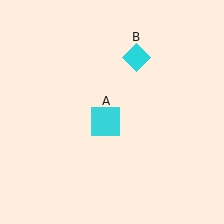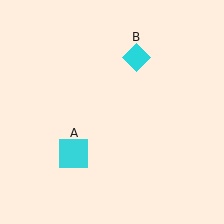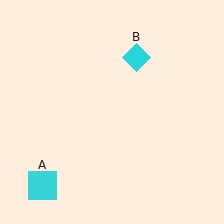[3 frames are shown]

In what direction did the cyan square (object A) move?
The cyan square (object A) moved down and to the left.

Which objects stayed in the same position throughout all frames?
Cyan diamond (object B) remained stationary.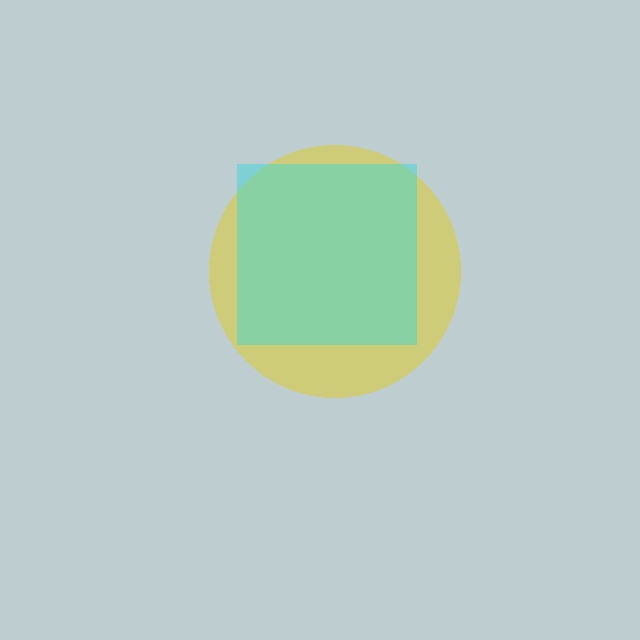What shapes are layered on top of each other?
The layered shapes are: a yellow circle, a cyan square.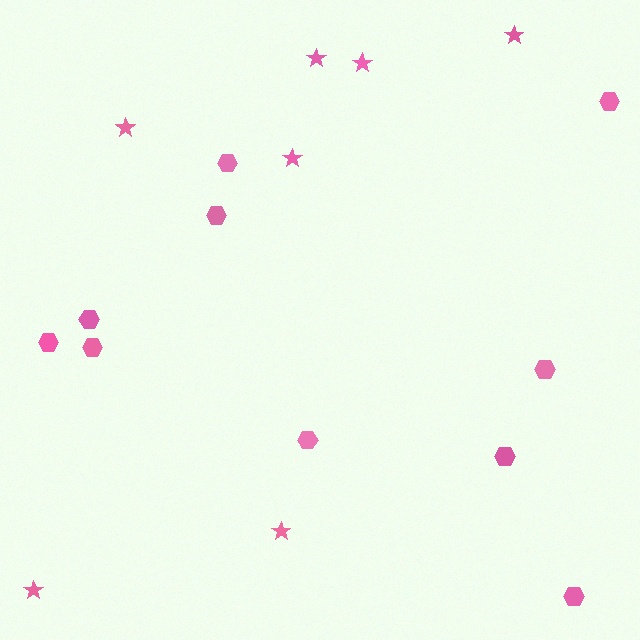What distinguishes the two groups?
There are 2 groups: one group of hexagons (10) and one group of stars (7).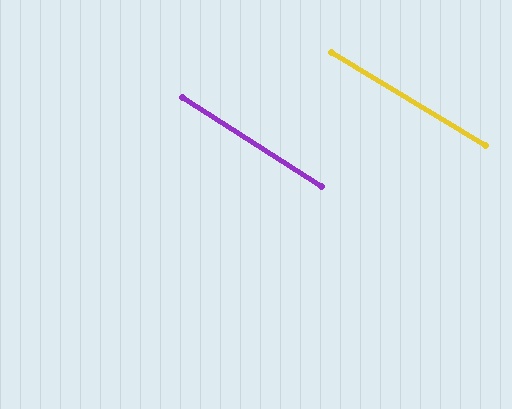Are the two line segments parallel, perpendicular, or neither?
Parallel — their directions differ by only 1.8°.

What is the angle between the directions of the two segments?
Approximately 2 degrees.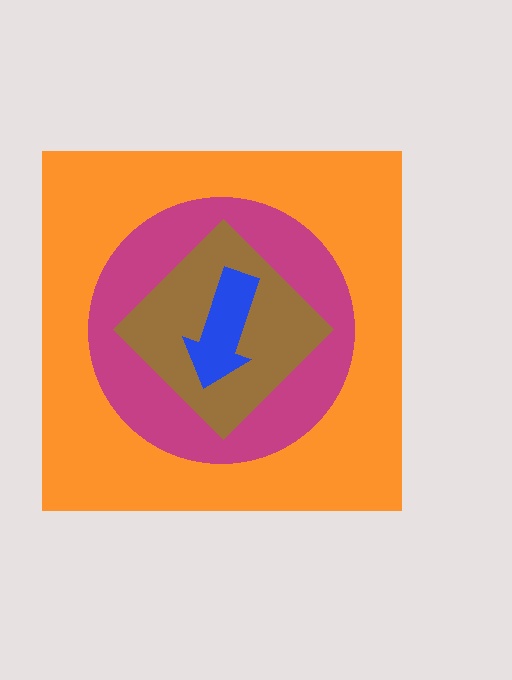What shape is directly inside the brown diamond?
The blue arrow.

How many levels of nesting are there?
4.